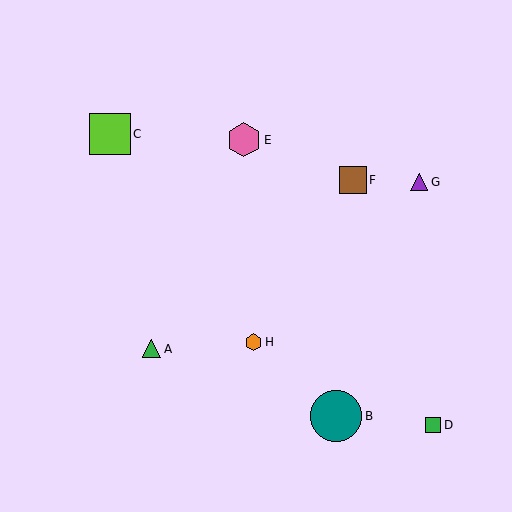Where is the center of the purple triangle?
The center of the purple triangle is at (419, 182).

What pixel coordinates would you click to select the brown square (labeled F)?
Click at (353, 180) to select the brown square F.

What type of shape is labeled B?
Shape B is a teal circle.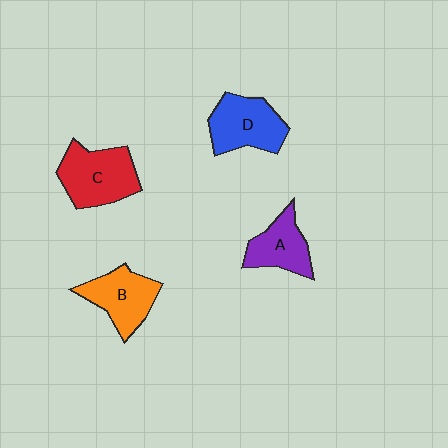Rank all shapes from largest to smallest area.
From largest to smallest: C (red), D (blue), B (orange), A (purple).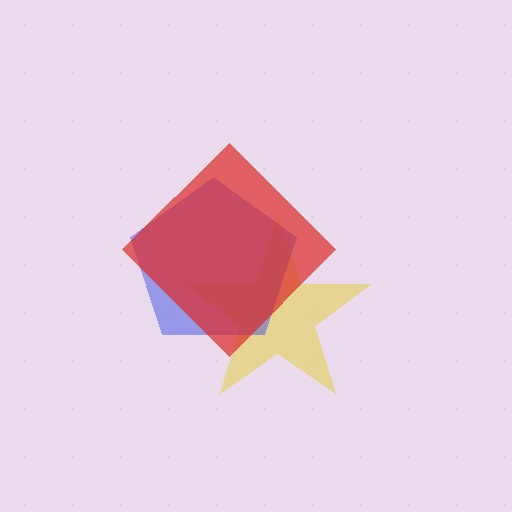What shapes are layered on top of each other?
The layered shapes are: a yellow star, a blue pentagon, a red diamond.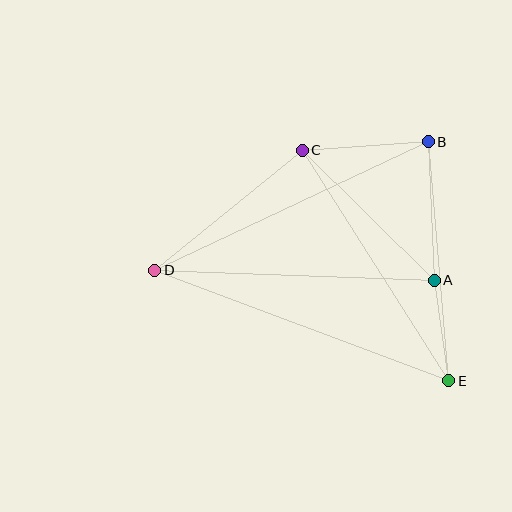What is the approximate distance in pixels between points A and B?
The distance between A and B is approximately 139 pixels.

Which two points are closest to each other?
Points A and E are closest to each other.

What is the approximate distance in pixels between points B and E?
The distance between B and E is approximately 240 pixels.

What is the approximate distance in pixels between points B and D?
The distance between B and D is approximately 302 pixels.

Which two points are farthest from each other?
Points D and E are farthest from each other.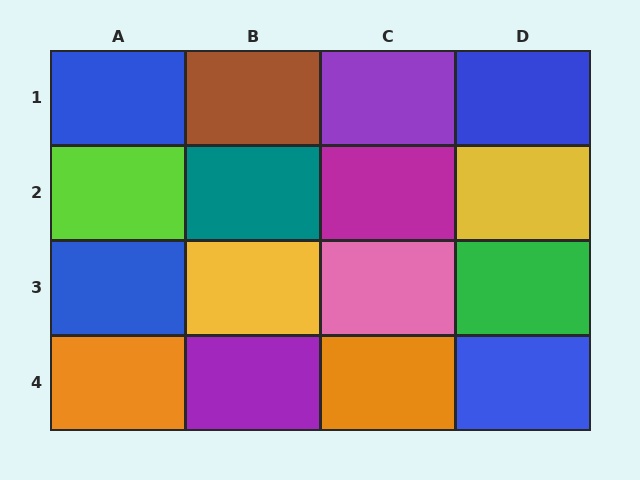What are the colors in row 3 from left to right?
Blue, yellow, pink, green.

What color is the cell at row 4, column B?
Purple.